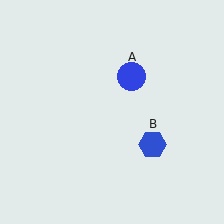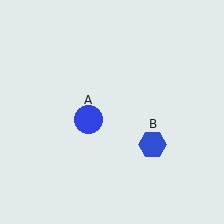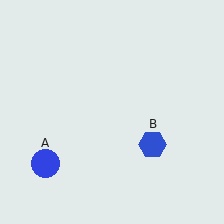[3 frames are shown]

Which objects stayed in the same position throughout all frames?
Blue hexagon (object B) remained stationary.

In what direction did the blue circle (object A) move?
The blue circle (object A) moved down and to the left.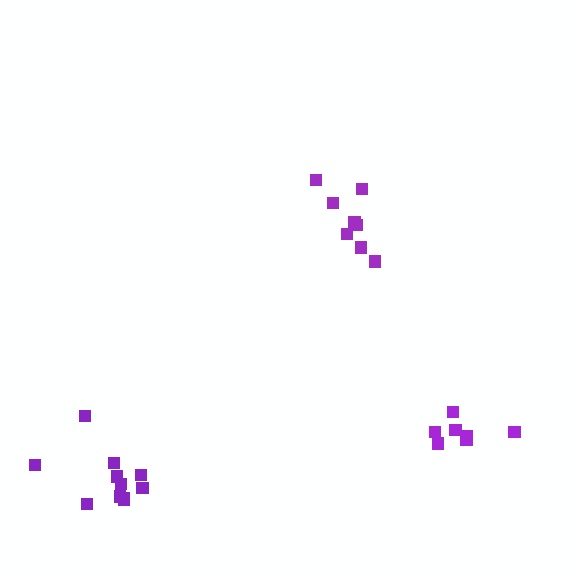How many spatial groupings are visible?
There are 3 spatial groupings.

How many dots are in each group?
Group 1: 8 dots, Group 2: 11 dots, Group 3: 7 dots (26 total).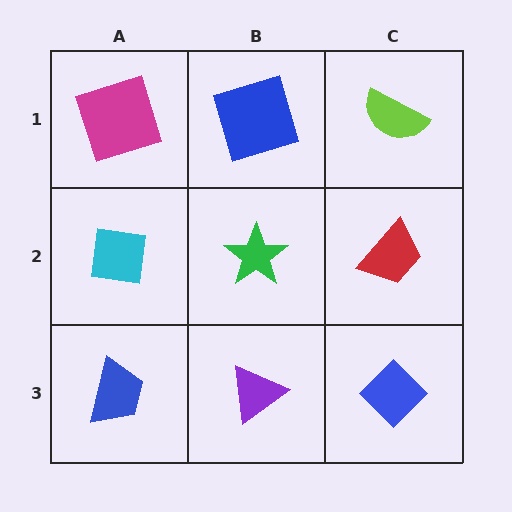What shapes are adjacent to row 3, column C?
A red trapezoid (row 2, column C), a purple triangle (row 3, column B).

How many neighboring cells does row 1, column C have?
2.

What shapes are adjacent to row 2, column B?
A blue square (row 1, column B), a purple triangle (row 3, column B), a cyan square (row 2, column A), a red trapezoid (row 2, column C).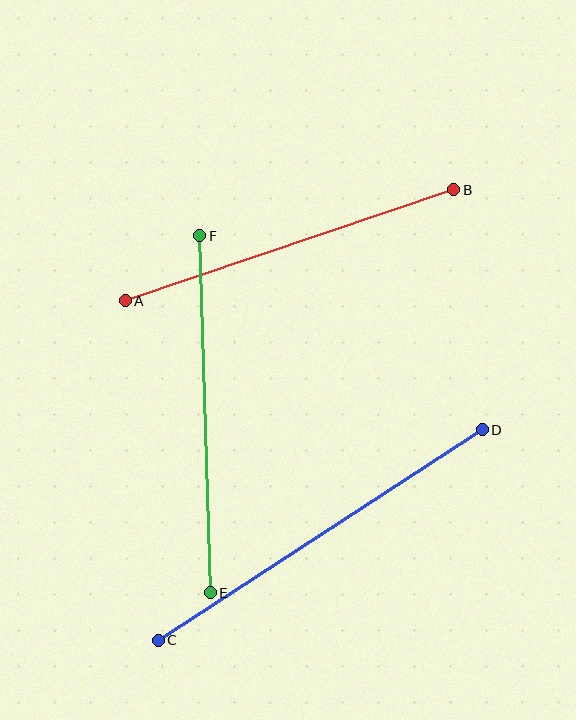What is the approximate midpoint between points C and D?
The midpoint is at approximately (320, 535) pixels.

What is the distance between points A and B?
The distance is approximately 347 pixels.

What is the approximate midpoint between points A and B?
The midpoint is at approximately (290, 245) pixels.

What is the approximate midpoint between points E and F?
The midpoint is at approximately (205, 414) pixels.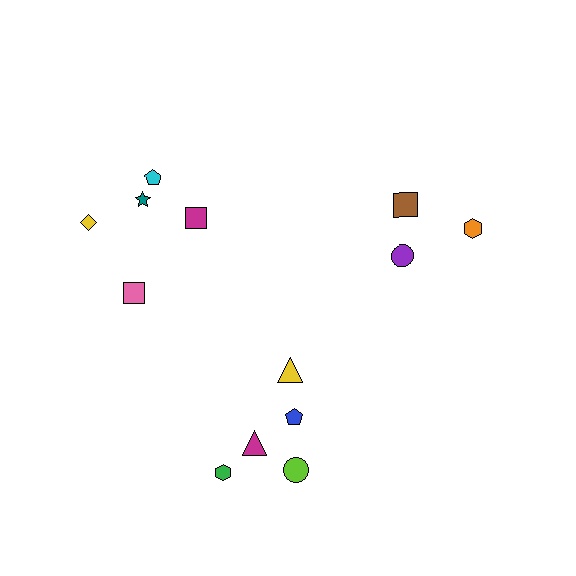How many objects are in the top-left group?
There are 5 objects.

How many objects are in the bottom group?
There are 5 objects.